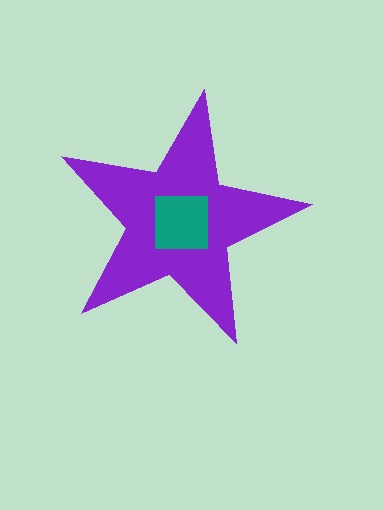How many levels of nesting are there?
2.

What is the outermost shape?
The purple star.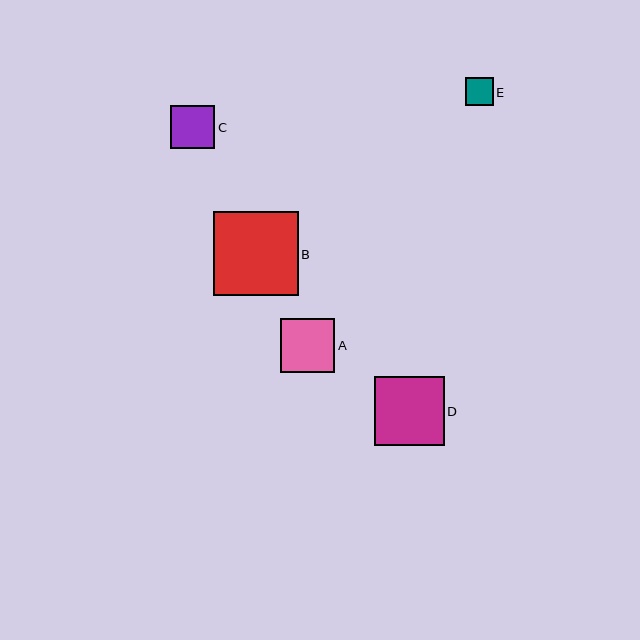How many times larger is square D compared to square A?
Square D is approximately 1.3 times the size of square A.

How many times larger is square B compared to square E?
Square B is approximately 3.0 times the size of square E.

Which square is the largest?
Square B is the largest with a size of approximately 84 pixels.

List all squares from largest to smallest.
From largest to smallest: B, D, A, C, E.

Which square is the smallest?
Square E is the smallest with a size of approximately 28 pixels.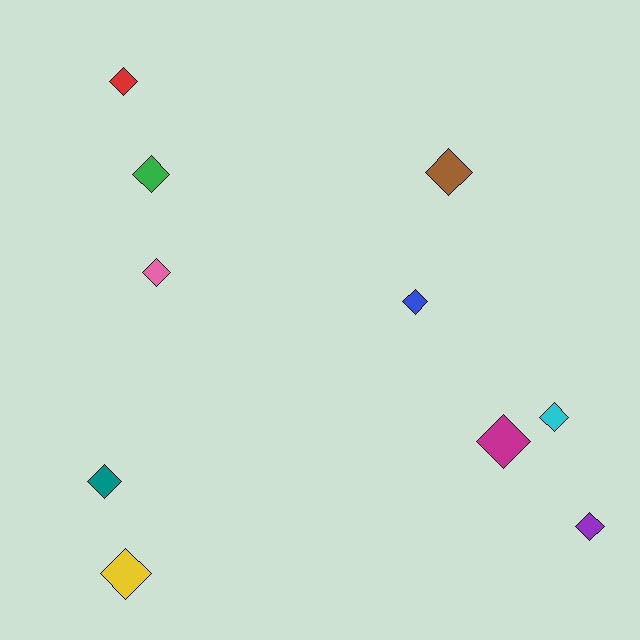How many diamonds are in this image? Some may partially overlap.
There are 10 diamonds.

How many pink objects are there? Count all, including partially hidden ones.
There is 1 pink object.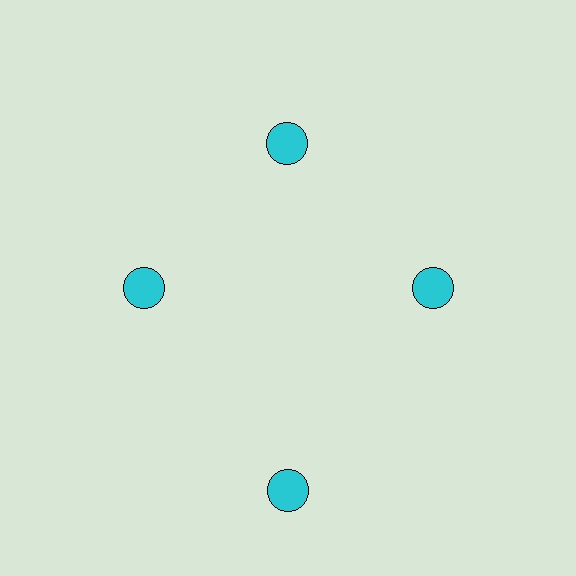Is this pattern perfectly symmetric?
No. The 4 cyan circles are arranged in a ring, but one element near the 6 o'clock position is pushed outward from the center, breaking the 4-fold rotational symmetry.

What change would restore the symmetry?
The symmetry would be restored by moving it inward, back onto the ring so that all 4 circles sit at equal angles and equal distance from the center.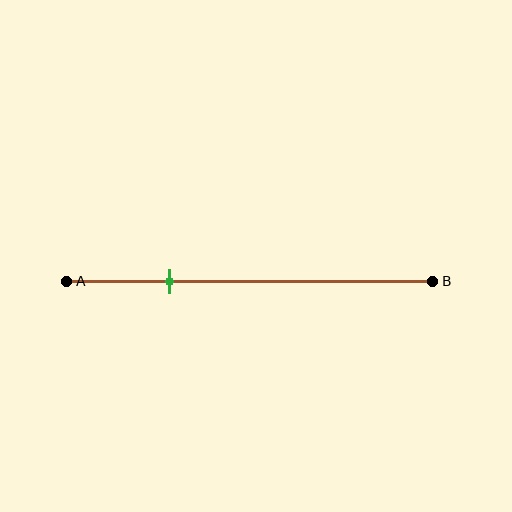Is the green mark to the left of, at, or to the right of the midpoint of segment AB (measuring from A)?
The green mark is to the left of the midpoint of segment AB.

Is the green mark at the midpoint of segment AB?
No, the mark is at about 30% from A, not at the 50% midpoint.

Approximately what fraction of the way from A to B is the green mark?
The green mark is approximately 30% of the way from A to B.